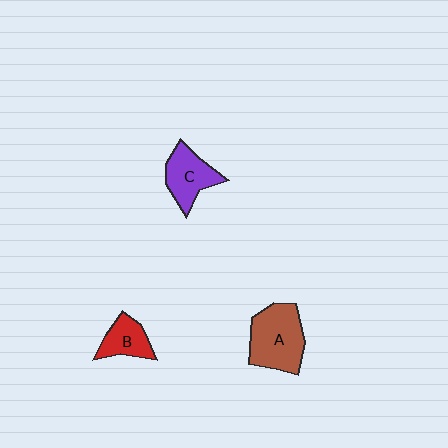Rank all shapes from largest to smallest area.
From largest to smallest: A (brown), C (purple), B (red).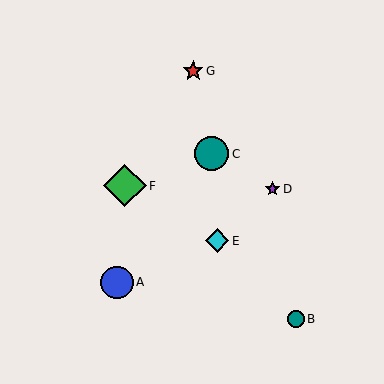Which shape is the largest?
The green diamond (labeled F) is the largest.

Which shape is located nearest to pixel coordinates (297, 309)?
The teal circle (labeled B) at (296, 319) is nearest to that location.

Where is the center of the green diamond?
The center of the green diamond is at (125, 186).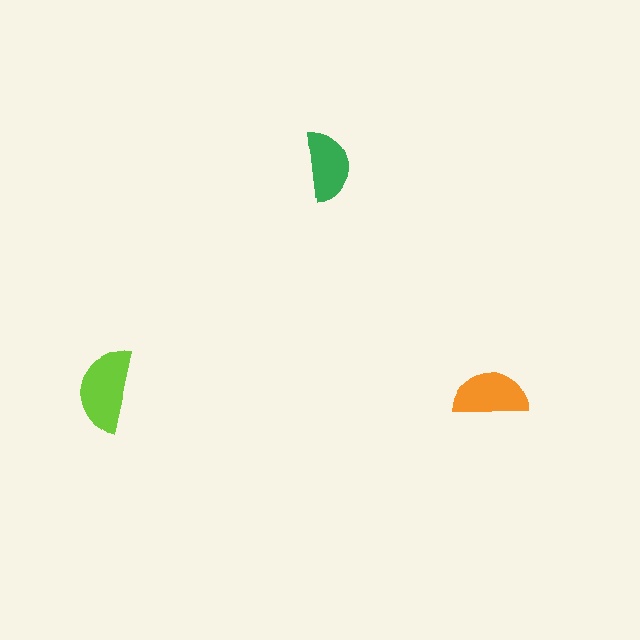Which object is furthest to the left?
The lime semicircle is leftmost.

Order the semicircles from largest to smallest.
the lime one, the orange one, the green one.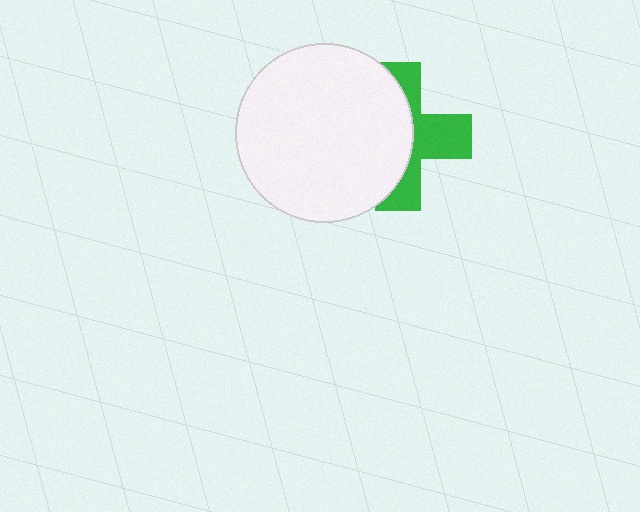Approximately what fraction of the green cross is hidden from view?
Roughly 55% of the green cross is hidden behind the white circle.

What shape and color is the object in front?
The object in front is a white circle.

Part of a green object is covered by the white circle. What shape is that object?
It is a cross.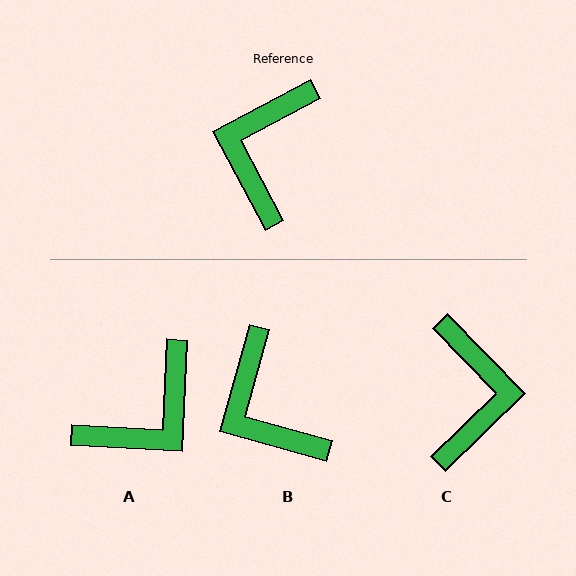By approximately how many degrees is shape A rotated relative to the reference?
Approximately 149 degrees counter-clockwise.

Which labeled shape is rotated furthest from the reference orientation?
C, about 164 degrees away.